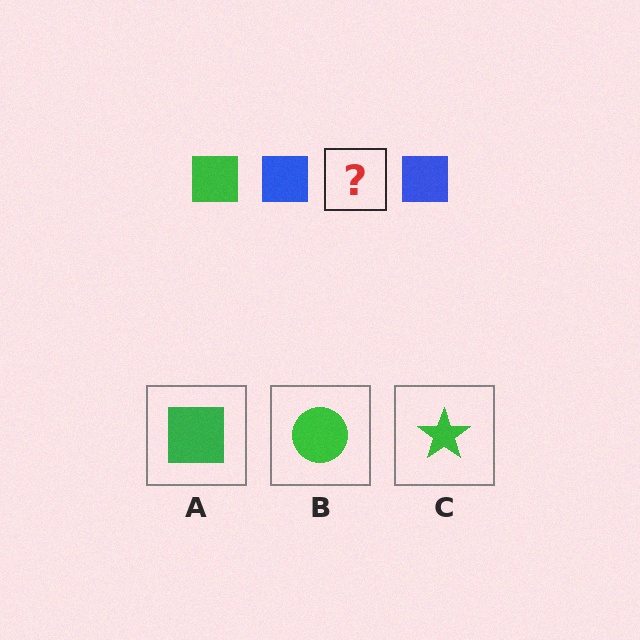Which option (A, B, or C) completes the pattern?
A.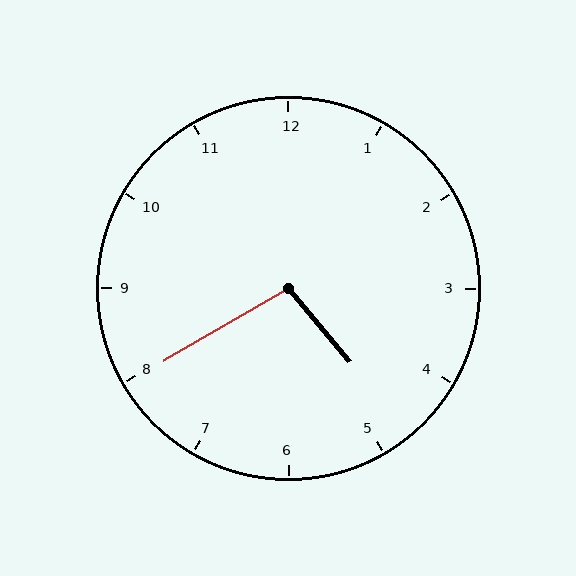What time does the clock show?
4:40.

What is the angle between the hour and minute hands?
Approximately 100 degrees.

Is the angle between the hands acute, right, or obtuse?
It is obtuse.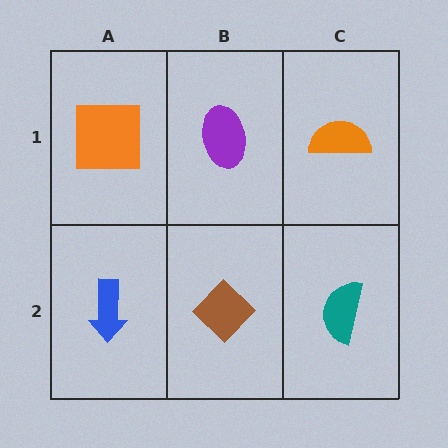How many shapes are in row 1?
3 shapes.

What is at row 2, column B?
A brown diamond.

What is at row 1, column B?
A purple ellipse.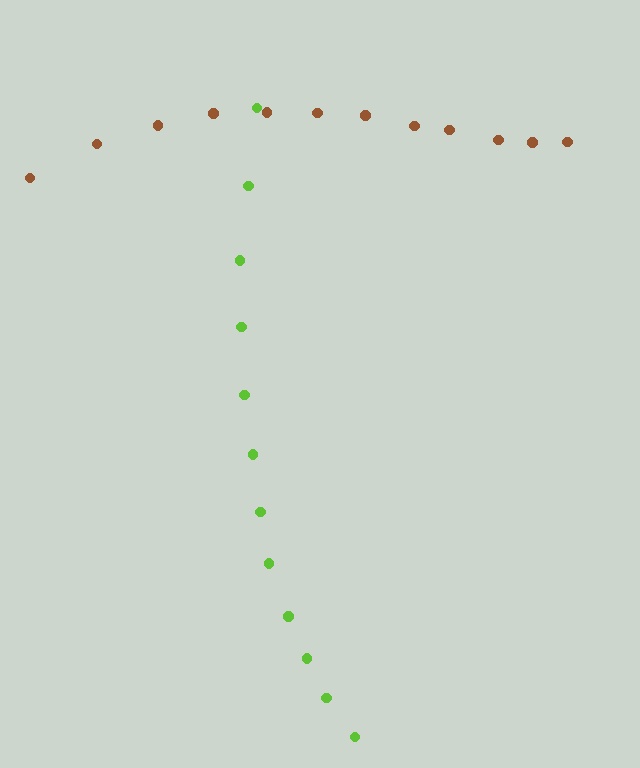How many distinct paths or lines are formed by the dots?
There are 2 distinct paths.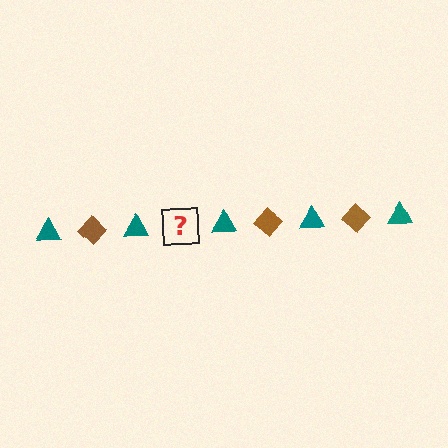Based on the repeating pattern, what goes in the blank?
The blank should be a brown diamond.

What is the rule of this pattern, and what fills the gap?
The rule is that the pattern alternates between teal triangle and brown diamond. The gap should be filled with a brown diamond.